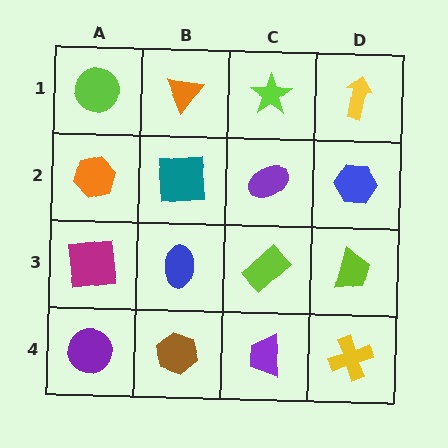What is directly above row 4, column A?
A magenta square.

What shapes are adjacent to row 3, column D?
A blue hexagon (row 2, column D), a yellow cross (row 4, column D), a lime rectangle (row 3, column C).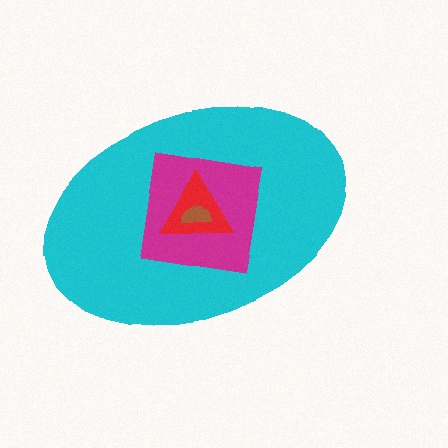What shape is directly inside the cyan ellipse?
The magenta square.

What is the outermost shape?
The cyan ellipse.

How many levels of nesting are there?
4.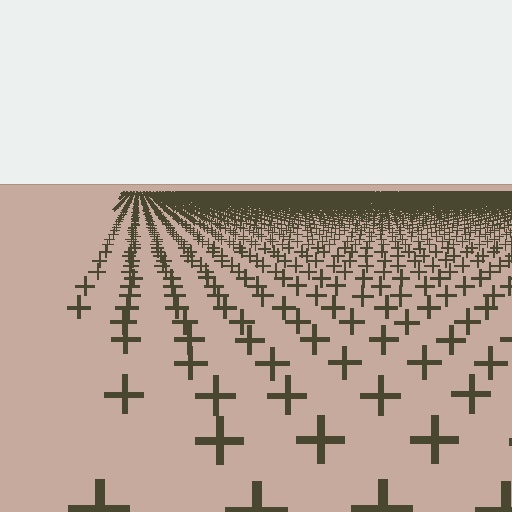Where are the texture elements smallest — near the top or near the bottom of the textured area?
Near the top.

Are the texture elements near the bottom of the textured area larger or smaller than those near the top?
Larger. Near the bottom, elements are closer to the viewer and appear at a bigger on-screen size.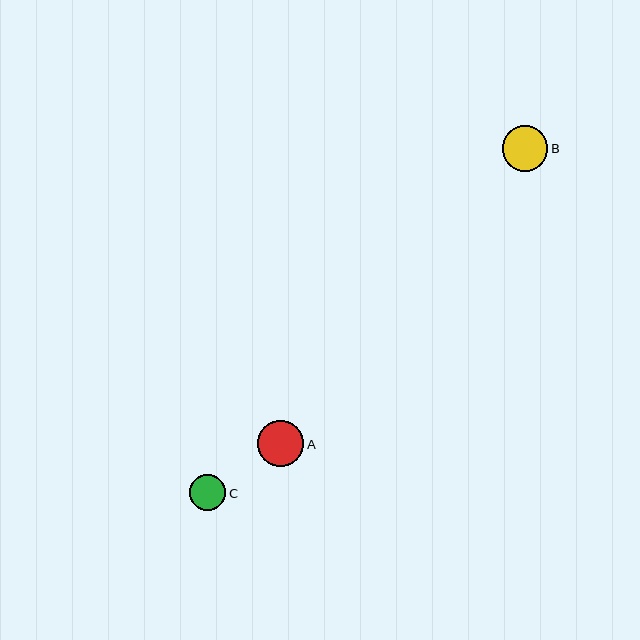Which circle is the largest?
Circle A is the largest with a size of approximately 46 pixels.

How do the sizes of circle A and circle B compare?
Circle A and circle B are approximately the same size.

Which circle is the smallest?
Circle C is the smallest with a size of approximately 36 pixels.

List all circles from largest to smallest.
From largest to smallest: A, B, C.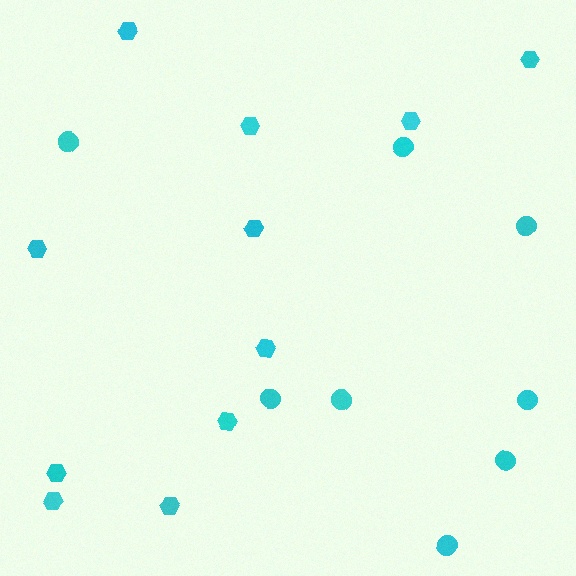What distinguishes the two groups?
There are 2 groups: one group of circles (8) and one group of hexagons (11).